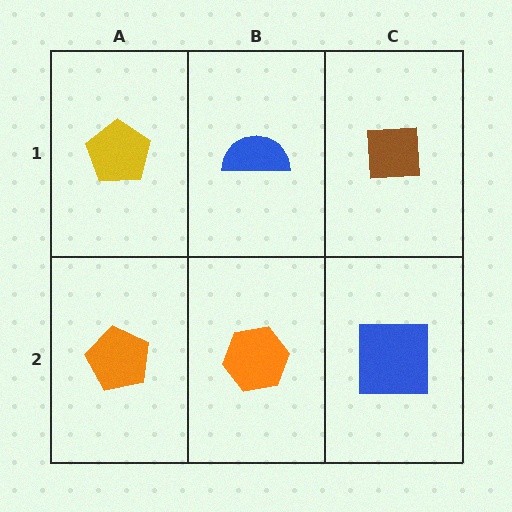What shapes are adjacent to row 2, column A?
A yellow pentagon (row 1, column A), an orange hexagon (row 2, column B).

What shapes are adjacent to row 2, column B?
A blue semicircle (row 1, column B), an orange pentagon (row 2, column A), a blue square (row 2, column C).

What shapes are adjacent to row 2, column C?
A brown square (row 1, column C), an orange hexagon (row 2, column B).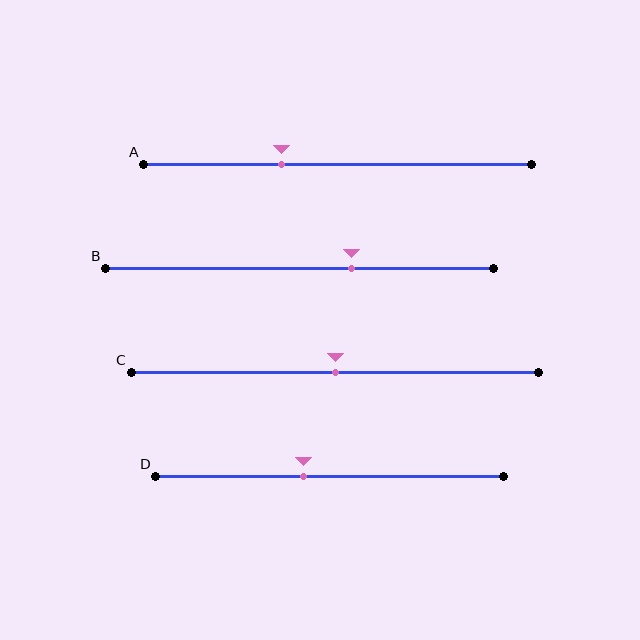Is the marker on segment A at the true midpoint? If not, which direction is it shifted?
No, the marker on segment A is shifted to the left by about 14% of the segment length.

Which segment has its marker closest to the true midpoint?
Segment C has its marker closest to the true midpoint.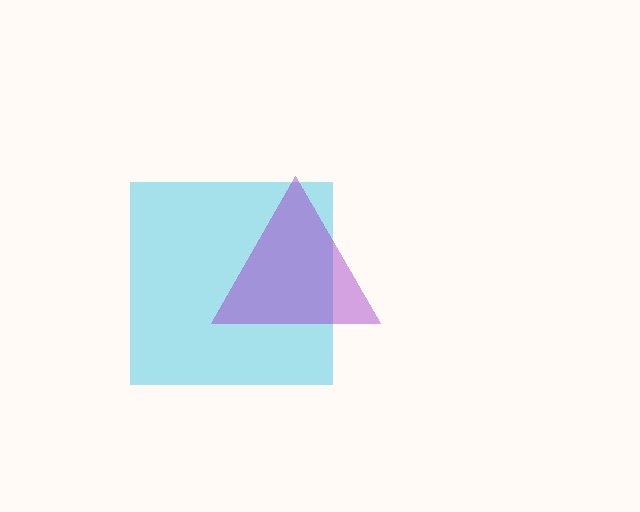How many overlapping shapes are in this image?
There are 2 overlapping shapes in the image.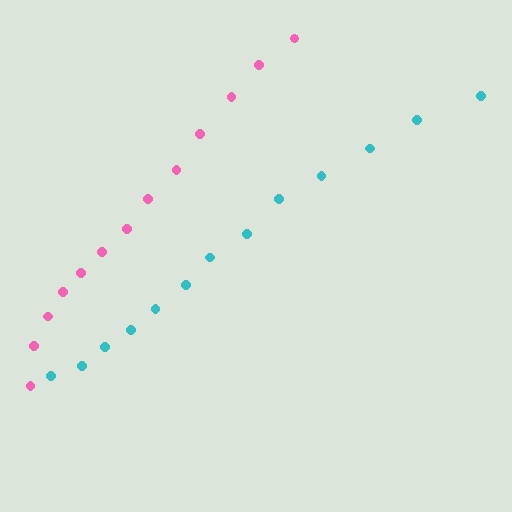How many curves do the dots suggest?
There are 2 distinct paths.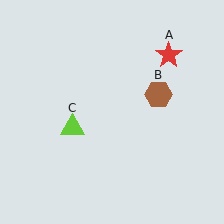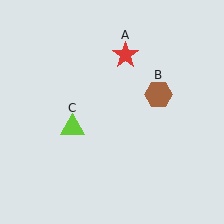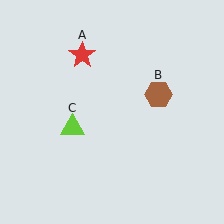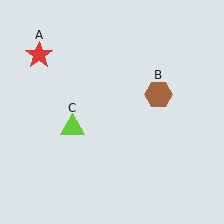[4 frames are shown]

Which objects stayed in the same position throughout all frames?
Brown hexagon (object B) and lime triangle (object C) remained stationary.